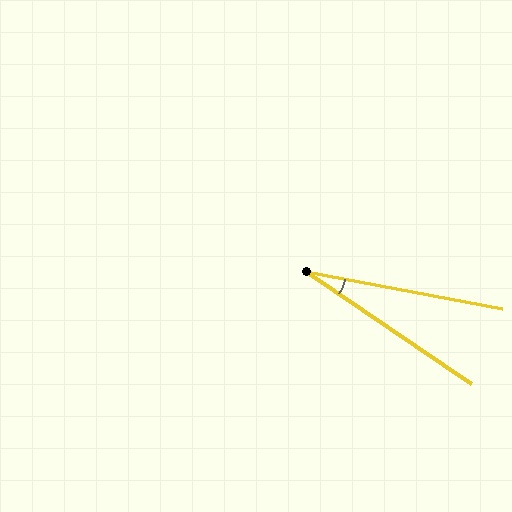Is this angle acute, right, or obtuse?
It is acute.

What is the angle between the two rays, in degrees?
Approximately 23 degrees.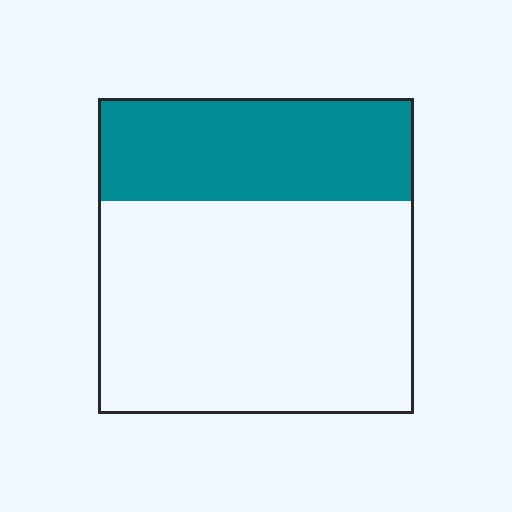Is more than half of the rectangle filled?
No.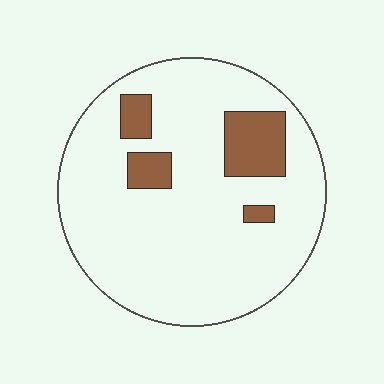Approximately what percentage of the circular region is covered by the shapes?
Approximately 15%.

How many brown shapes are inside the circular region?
4.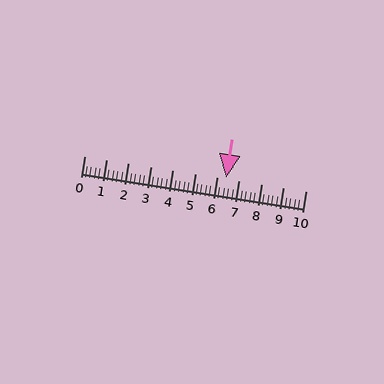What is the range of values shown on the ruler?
The ruler shows values from 0 to 10.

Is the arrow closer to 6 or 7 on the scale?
The arrow is closer to 6.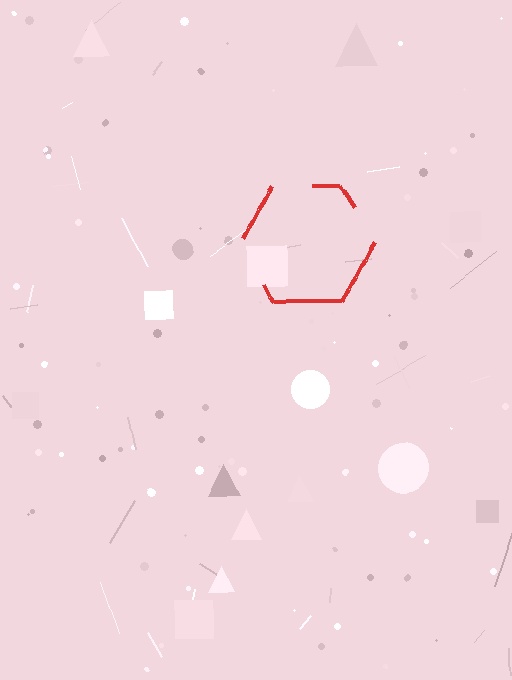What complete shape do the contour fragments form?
The contour fragments form a hexagon.